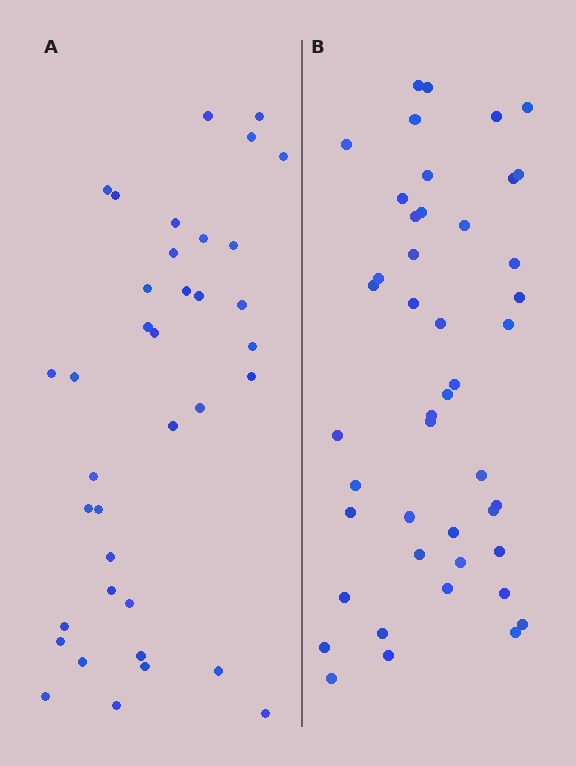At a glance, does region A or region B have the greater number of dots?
Region B (the right region) has more dots.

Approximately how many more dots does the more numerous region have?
Region B has roughly 8 or so more dots than region A.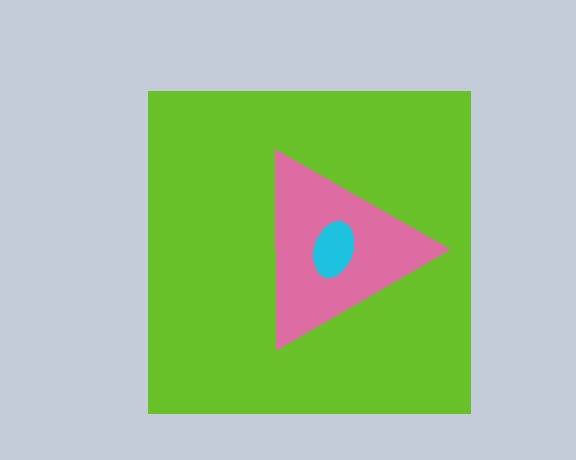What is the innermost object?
The cyan ellipse.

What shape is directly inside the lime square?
The pink triangle.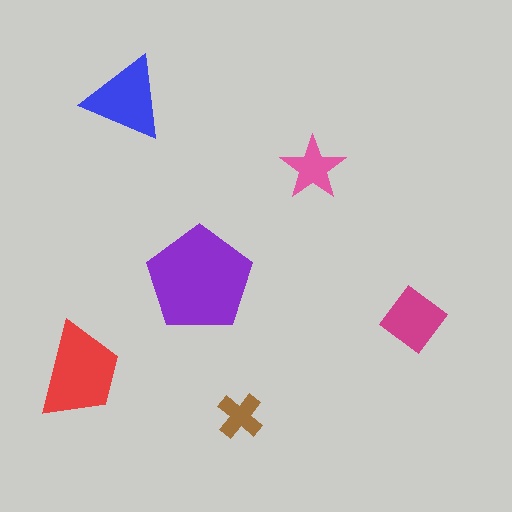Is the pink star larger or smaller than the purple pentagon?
Smaller.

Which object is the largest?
The purple pentagon.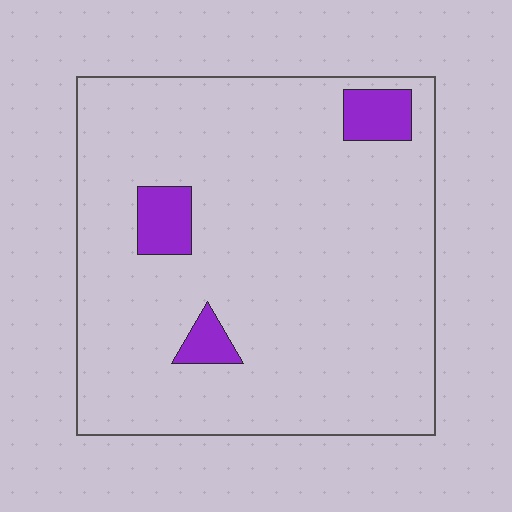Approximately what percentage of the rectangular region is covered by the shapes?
Approximately 5%.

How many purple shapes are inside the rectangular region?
3.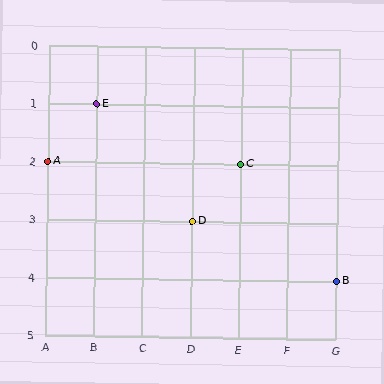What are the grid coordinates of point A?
Point A is at grid coordinates (A, 2).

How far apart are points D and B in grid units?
Points D and B are 3 columns and 1 row apart (about 3.2 grid units diagonally).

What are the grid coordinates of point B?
Point B is at grid coordinates (G, 4).